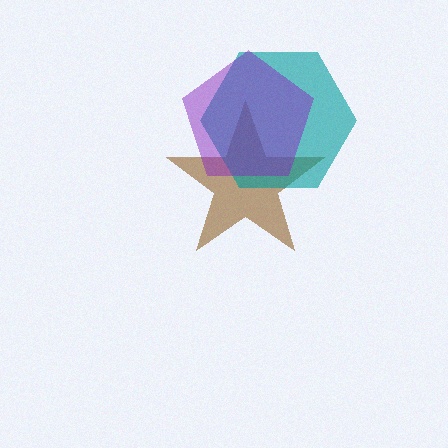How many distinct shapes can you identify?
There are 3 distinct shapes: a brown star, a teal hexagon, a purple pentagon.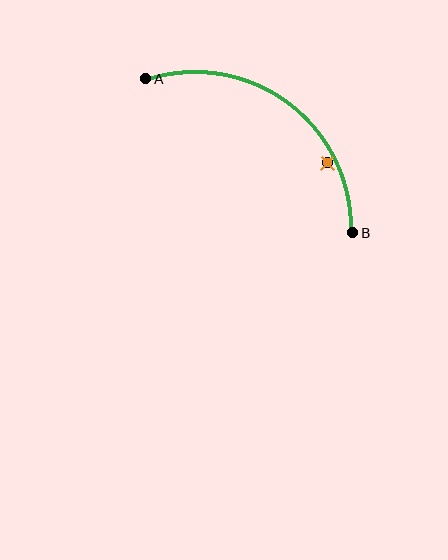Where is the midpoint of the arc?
The arc midpoint is the point on the curve farthest from the straight line joining A and B. It sits above and to the right of that line.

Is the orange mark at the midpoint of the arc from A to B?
No — the orange mark does not lie on the arc at all. It sits slightly inside the curve.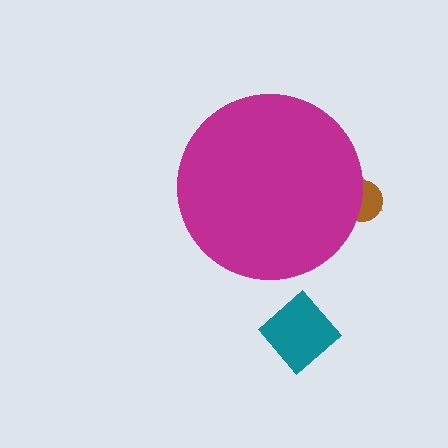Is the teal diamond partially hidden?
No, the teal diamond is fully visible.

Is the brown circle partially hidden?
Yes, the brown circle is partially hidden behind the magenta circle.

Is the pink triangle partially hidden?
Yes, the pink triangle is partially hidden behind the magenta circle.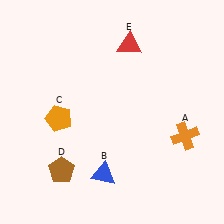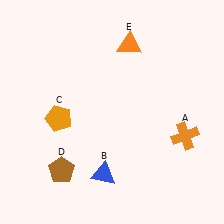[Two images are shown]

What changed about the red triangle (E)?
In Image 1, E is red. In Image 2, it changed to orange.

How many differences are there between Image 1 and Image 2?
There is 1 difference between the two images.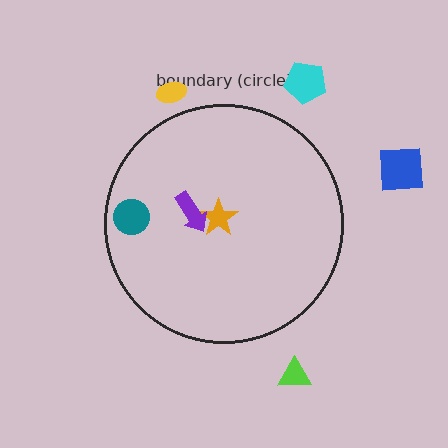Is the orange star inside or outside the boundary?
Inside.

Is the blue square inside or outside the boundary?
Outside.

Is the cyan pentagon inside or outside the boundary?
Outside.